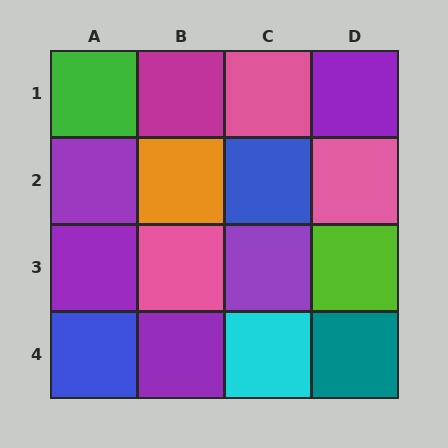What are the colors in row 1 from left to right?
Green, magenta, pink, purple.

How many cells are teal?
1 cell is teal.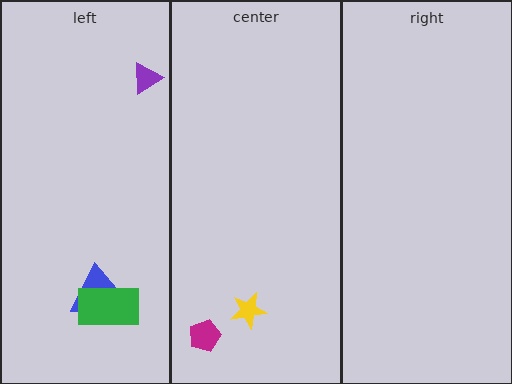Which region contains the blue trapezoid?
The left region.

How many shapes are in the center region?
2.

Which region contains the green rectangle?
The left region.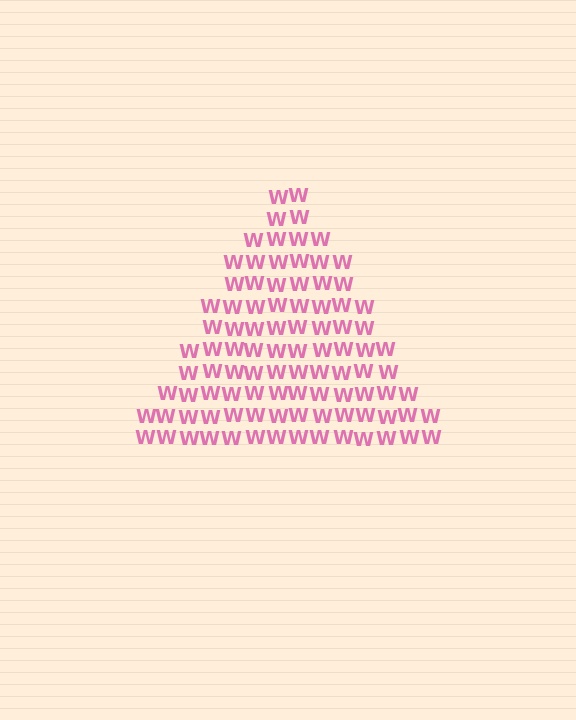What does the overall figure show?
The overall figure shows a triangle.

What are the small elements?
The small elements are letter W's.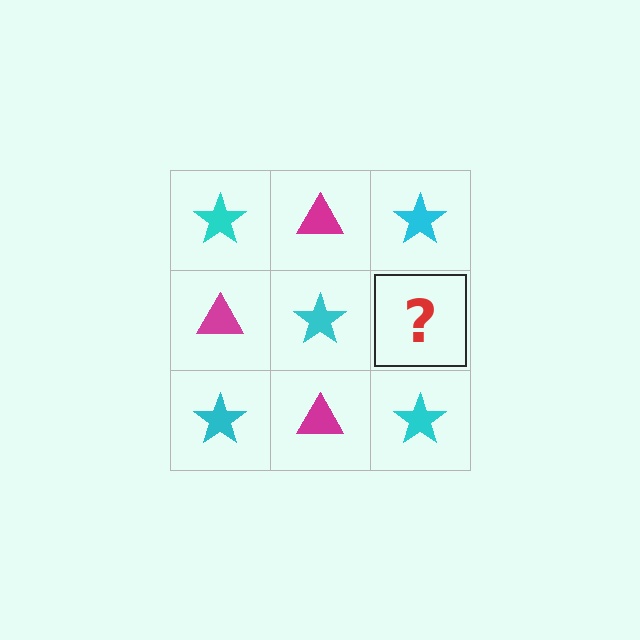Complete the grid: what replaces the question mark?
The question mark should be replaced with a magenta triangle.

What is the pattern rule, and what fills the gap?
The rule is that it alternates cyan star and magenta triangle in a checkerboard pattern. The gap should be filled with a magenta triangle.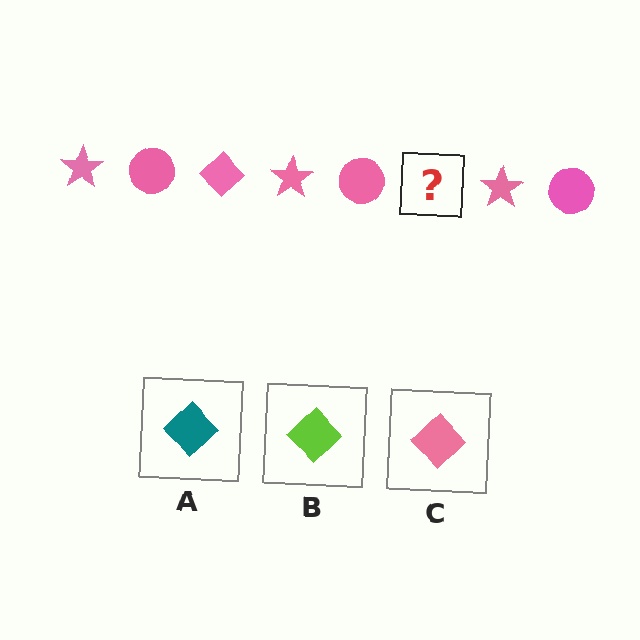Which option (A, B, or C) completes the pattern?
C.